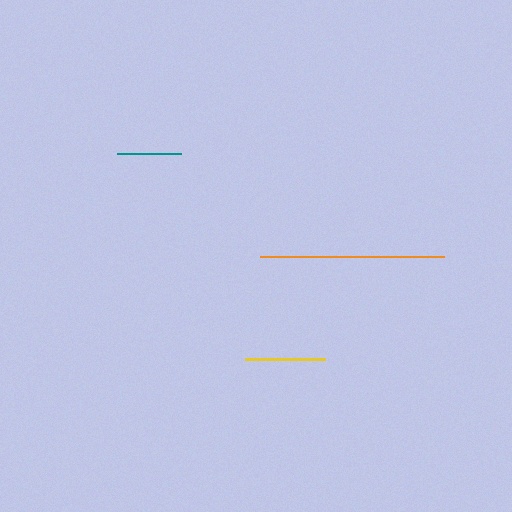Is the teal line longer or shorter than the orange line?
The orange line is longer than the teal line.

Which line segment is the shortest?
The teal line is the shortest at approximately 63 pixels.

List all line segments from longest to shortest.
From longest to shortest: orange, yellow, teal.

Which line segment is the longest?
The orange line is the longest at approximately 184 pixels.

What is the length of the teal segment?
The teal segment is approximately 63 pixels long.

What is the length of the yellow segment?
The yellow segment is approximately 80 pixels long.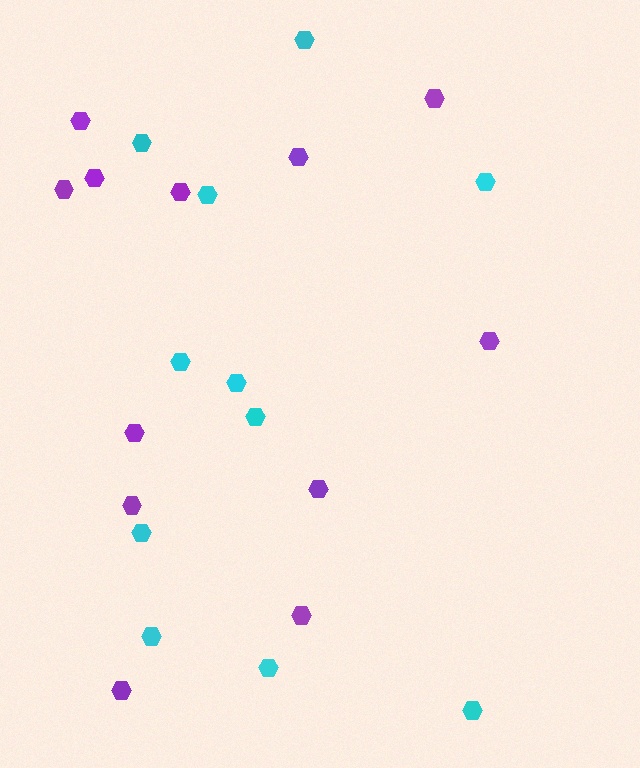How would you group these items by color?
There are 2 groups: one group of purple hexagons (12) and one group of cyan hexagons (11).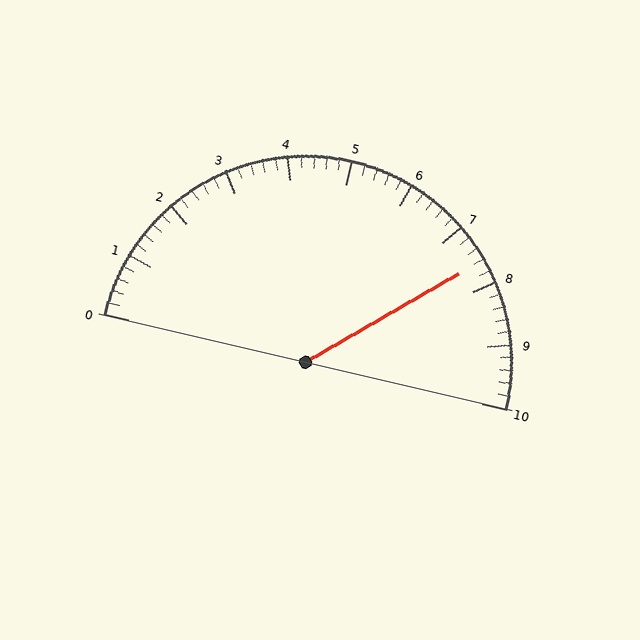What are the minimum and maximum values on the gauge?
The gauge ranges from 0 to 10.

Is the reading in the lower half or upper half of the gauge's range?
The reading is in the upper half of the range (0 to 10).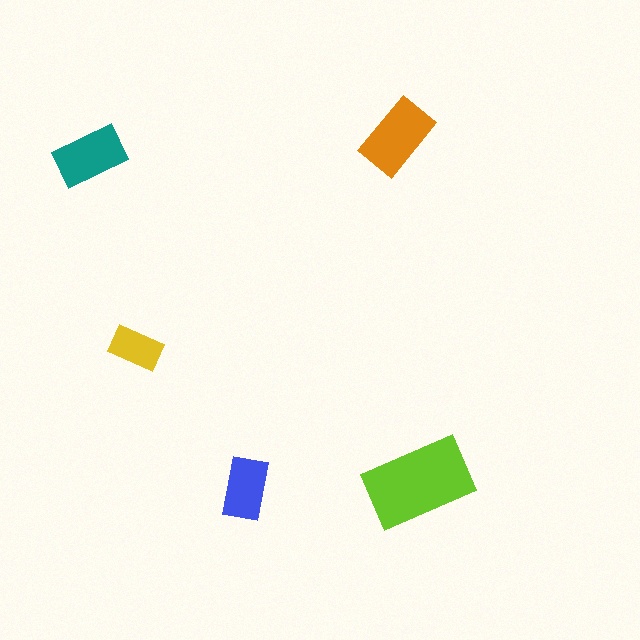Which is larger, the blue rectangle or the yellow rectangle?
The blue one.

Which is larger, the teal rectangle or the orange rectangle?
The orange one.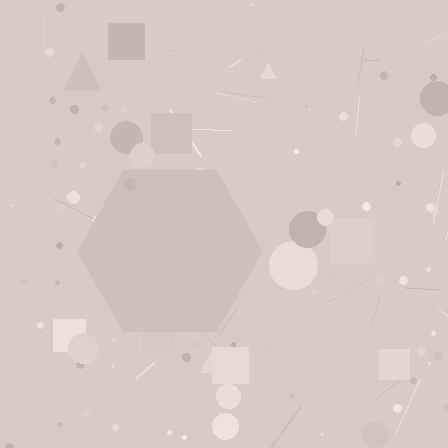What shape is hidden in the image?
A hexagon is hidden in the image.